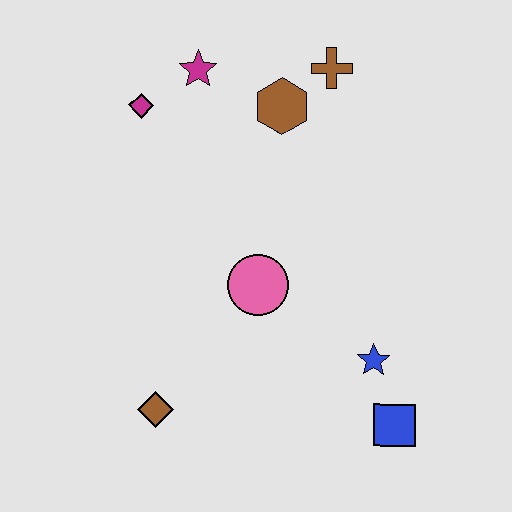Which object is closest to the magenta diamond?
The magenta star is closest to the magenta diamond.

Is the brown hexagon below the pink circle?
No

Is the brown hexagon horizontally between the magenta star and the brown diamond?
No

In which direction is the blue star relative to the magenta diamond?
The blue star is below the magenta diamond.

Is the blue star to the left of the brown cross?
No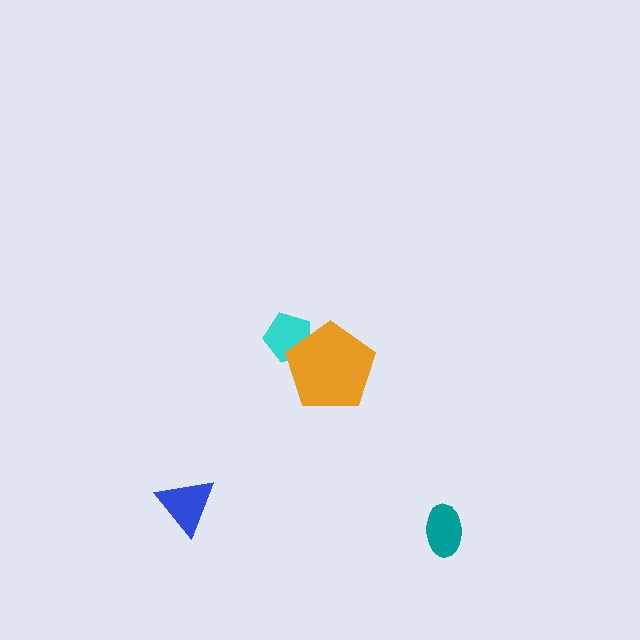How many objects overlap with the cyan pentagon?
1 object overlaps with the cyan pentagon.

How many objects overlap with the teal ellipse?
0 objects overlap with the teal ellipse.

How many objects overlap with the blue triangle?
0 objects overlap with the blue triangle.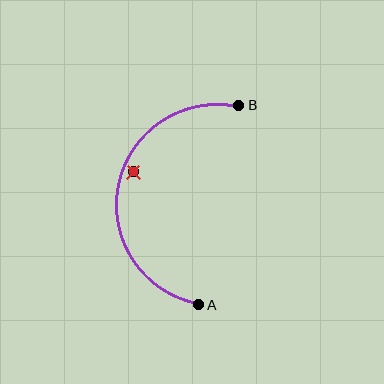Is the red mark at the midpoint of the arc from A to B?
No — the red mark does not lie on the arc at all. It sits slightly inside the curve.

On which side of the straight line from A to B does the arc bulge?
The arc bulges to the left of the straight line connecting A and B.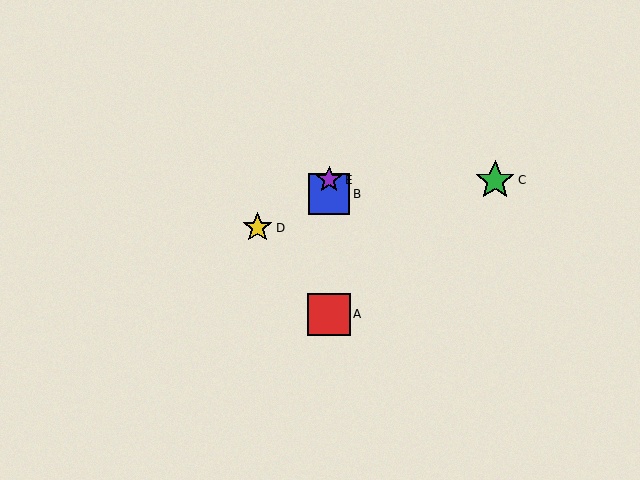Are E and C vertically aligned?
No, E is at x≈329 and C is at x≈495.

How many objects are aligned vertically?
3 objects (A, B, E) are aligned vertically.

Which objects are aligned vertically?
Objects A, B, E are aligned vertically.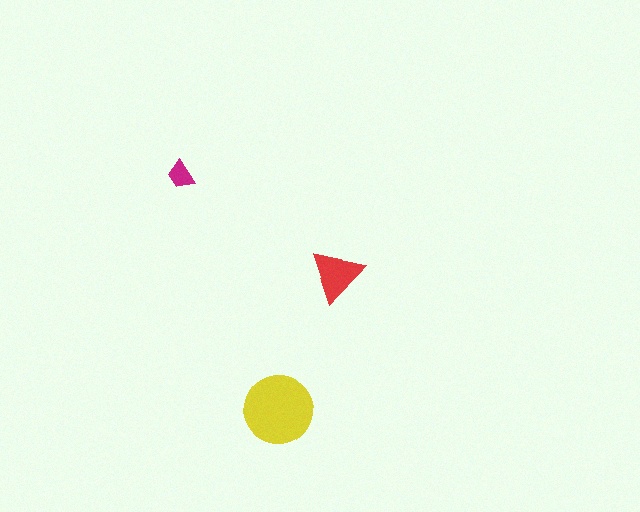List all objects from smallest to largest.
The magenta trapezoid, the red triangle, the yellow circle.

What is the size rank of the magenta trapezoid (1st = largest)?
3rd.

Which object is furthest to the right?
The red triangle is rightmost.